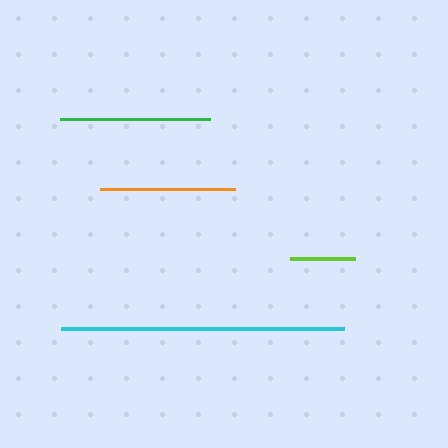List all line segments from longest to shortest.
From longest to shortest: cyan, green, orange, lime.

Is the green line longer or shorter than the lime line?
The green line is longer than the lime line.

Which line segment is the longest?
The cyan line is the longest at approximately 284 pixels.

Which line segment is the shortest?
The lime line is the shortest at approximately 65 pixels.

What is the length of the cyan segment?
The cyan segment is approximately 284 pixels long.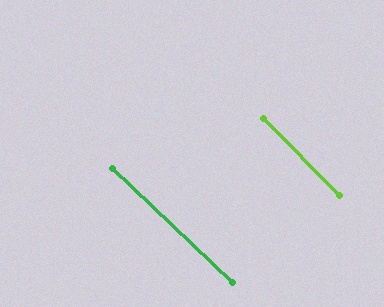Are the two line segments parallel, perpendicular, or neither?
Parallel — their directions differ by only 1.8°.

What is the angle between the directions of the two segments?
Approximately 2 degrees.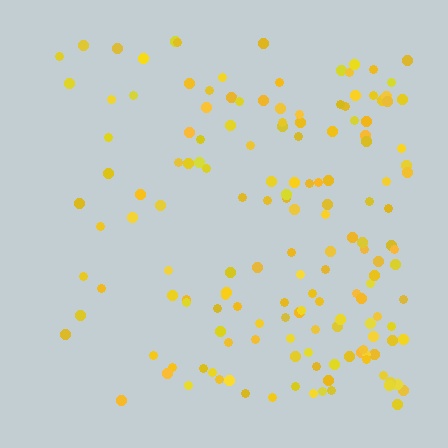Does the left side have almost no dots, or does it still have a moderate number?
Still a moderate number, just noticeably fewer than the right.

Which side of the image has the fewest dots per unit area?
The left.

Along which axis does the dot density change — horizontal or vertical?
Horizontal.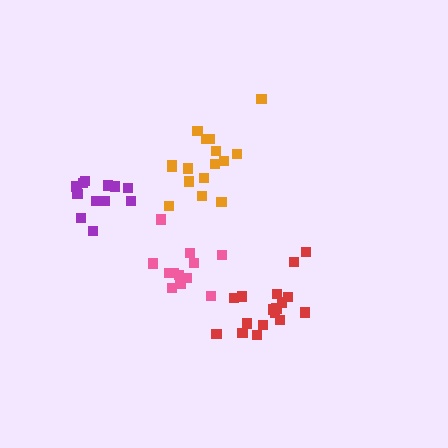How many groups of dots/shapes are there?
There are 4 groups.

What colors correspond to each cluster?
The clusters are colored: pink, purple, orange, red.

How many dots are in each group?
Group 1: 12 dots, Group 2: 12 dots, Group 3: 16 dots, Group 4: 17 dots (57 total).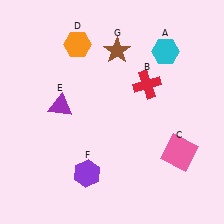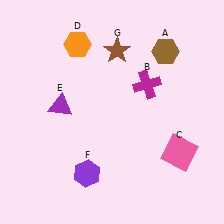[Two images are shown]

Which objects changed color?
A changed from cyan to brown. B changed from red to magenta.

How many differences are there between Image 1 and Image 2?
There are 2 differences between the two images.